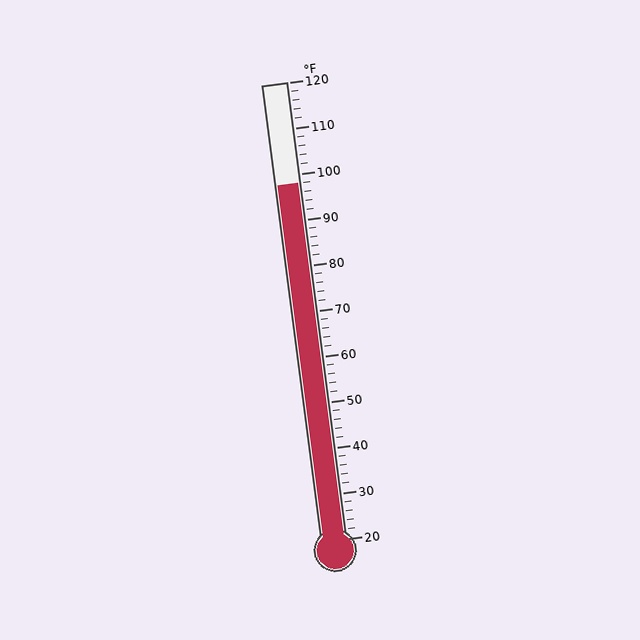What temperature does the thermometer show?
The thermometer shows approximately 98°F.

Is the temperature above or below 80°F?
The temperature is above 80°F.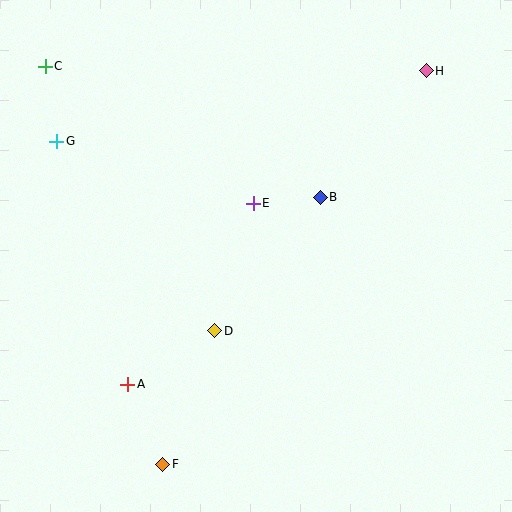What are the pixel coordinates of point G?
Point G is at (57, 141).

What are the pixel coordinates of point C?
Point C is at (45, 66).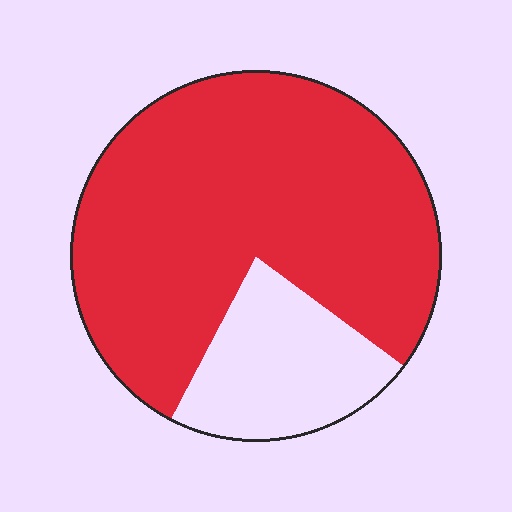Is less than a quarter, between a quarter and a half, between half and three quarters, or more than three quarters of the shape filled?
More than three quarters.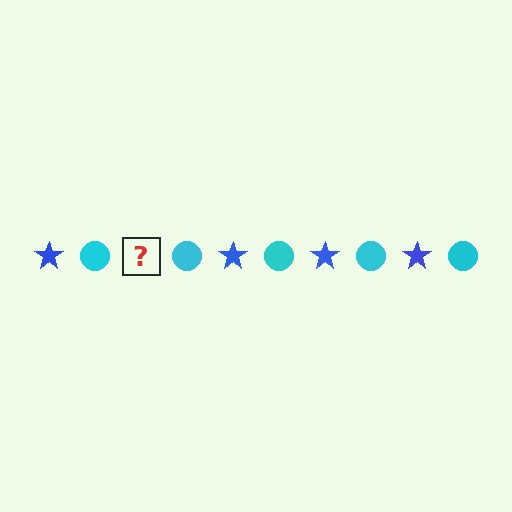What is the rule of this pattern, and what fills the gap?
The rule is that the pattern alternates between blue star and cyan circle. The gap should be filled with a blue star.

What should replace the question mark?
The question mark should be replaced with a blue star.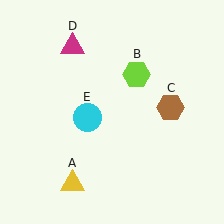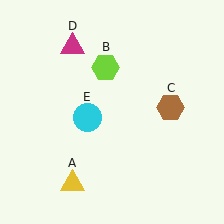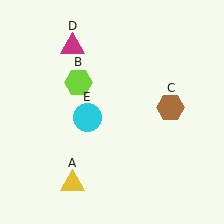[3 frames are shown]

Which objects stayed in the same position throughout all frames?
Yellow triangle (object A) and brown hexagon (object C) and magenta triangle (object D) and cyan circle (object E) remained stationary.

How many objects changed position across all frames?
1 object changed position: lime hexagon (object B).